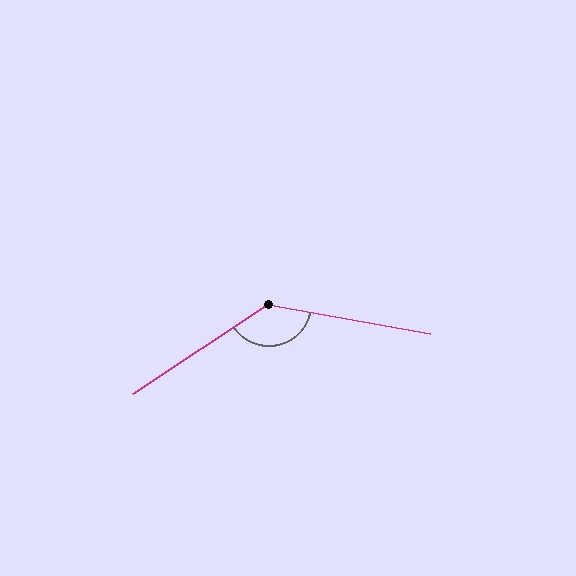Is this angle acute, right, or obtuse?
It is obtuse.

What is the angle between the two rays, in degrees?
Approximately 136 degrees.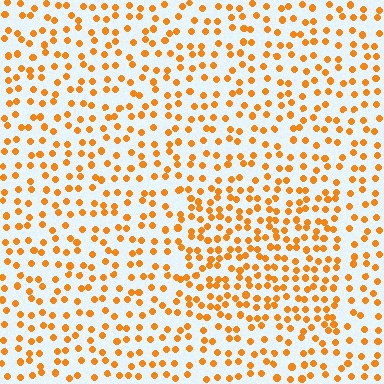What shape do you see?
I see a rectangle.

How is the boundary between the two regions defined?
The boundary is defined by a change in element density (approximately 1.6x ratio). All elements are the same color, size, and shape.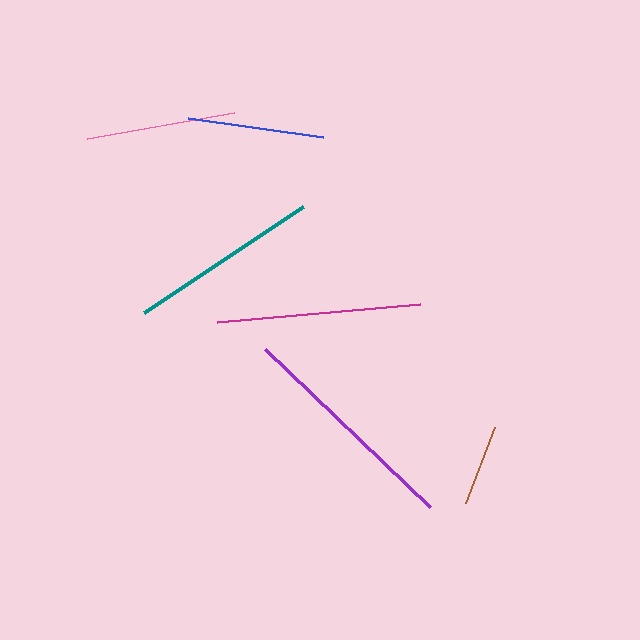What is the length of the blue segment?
The blue segment is approximately 136 pixels long.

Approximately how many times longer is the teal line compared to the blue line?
The teal line is approximately 1.4 times the length of the blue line.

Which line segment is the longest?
The purple line is the longest at approximately 228 pixels.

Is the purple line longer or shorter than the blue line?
The purple line is longer than the blue line.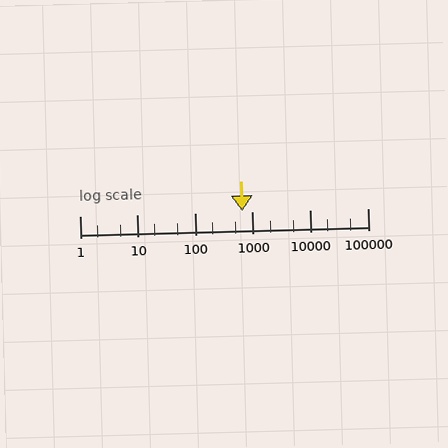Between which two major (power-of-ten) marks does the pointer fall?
The pointer is between 100 and 1000.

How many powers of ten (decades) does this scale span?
The scale spans 5 decades, from 1 to 100000.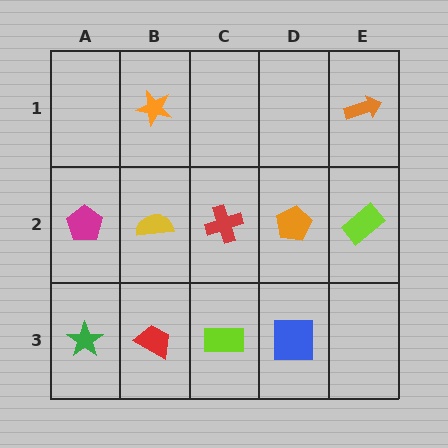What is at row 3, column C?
A lime rectangle.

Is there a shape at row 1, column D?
No, that cell is empty.